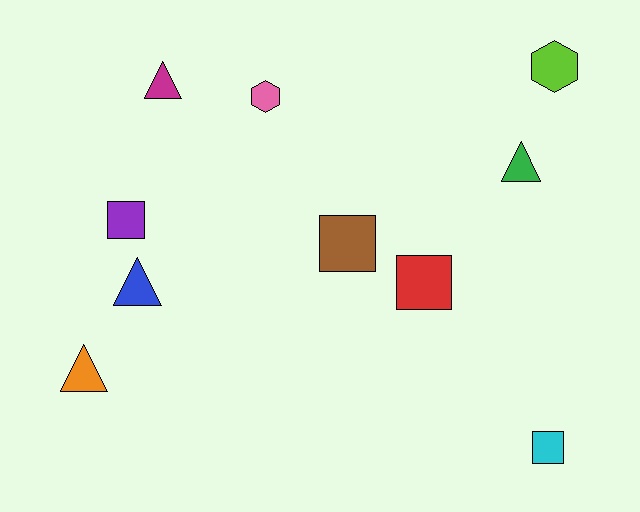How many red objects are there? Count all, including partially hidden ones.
There is 1 red object.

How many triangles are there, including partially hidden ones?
There are 4 triangles.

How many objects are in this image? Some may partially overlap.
There are 10 objects.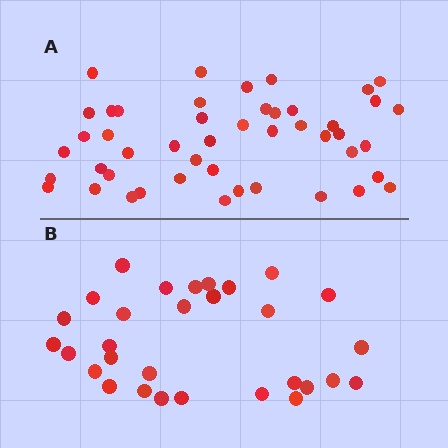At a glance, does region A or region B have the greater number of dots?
Region A (the top region) has more dots.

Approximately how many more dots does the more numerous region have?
Region A has approximately 15 more dots than region B.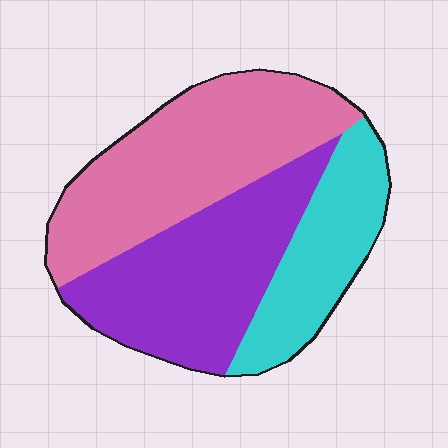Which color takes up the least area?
Cyan, at roughly 25%.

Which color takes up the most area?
Pink, at roughly 40%.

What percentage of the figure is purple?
Purple takes up about three eighths (3/8) of the figure.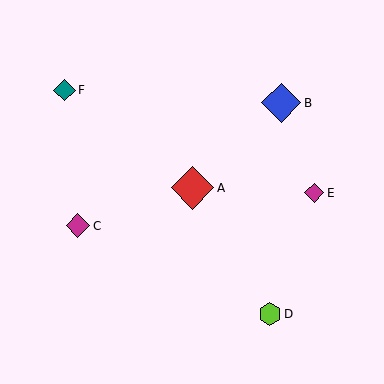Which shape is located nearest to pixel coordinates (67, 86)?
The teal diamond (labeled F) at (65, 90) is nearest to that location.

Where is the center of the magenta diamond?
The center of the magenta diamond is at (314, 193).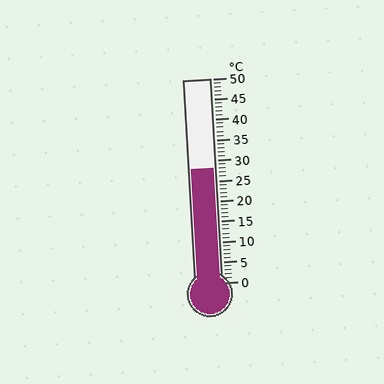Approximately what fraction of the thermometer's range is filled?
The thermometer is filled to approximately 55% of its range.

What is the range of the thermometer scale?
The thermometer scale ranges from 0°C to 50°C.